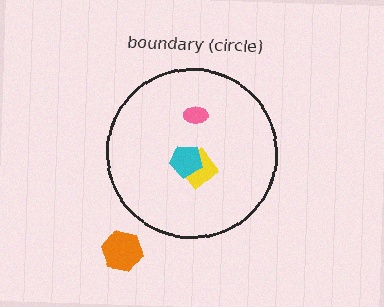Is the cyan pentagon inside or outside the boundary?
Inside.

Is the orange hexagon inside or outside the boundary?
Outside.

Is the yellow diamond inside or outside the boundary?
Inside.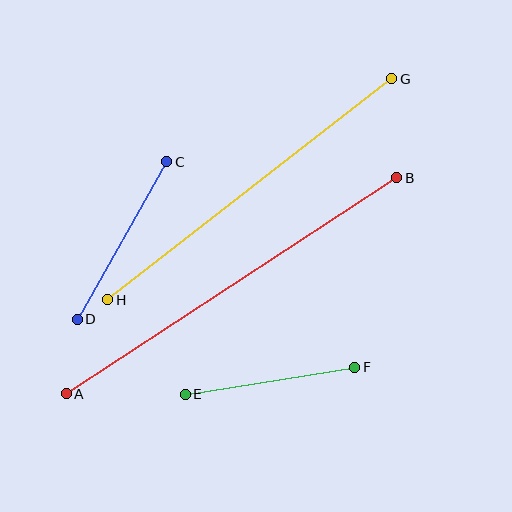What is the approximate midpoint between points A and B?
The midpoint is at approximately (232, 286) pixels.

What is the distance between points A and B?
The distance is approximately 395 pixels.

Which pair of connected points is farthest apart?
Points A and B are farthest apart.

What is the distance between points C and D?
The distance is approximately 181 pixels.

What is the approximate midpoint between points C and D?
The midpoint is at approximately (122, 241) pixels.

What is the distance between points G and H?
The distance is approximately 360 pixels.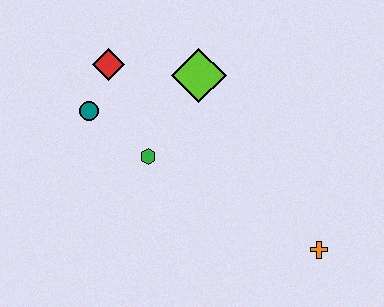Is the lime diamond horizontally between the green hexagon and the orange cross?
Yes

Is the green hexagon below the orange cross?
No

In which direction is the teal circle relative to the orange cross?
The teal circle is to the left of the orange cross.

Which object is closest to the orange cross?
The green hexagon is closest to the orange cross.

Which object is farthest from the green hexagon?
The orange cross is farthest from the green hexagon.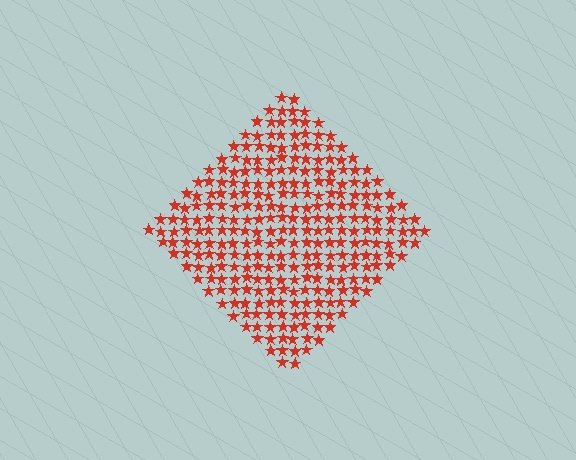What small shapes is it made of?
It is made of small stars.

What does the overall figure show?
The overall figure shows a diamond.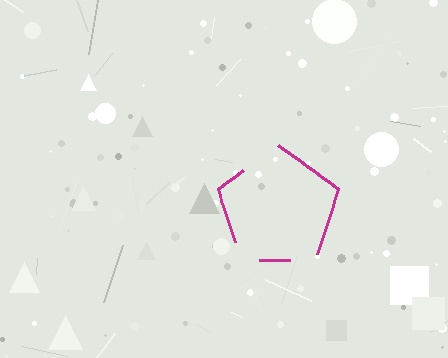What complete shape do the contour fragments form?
The contour fragments form a pentagon.